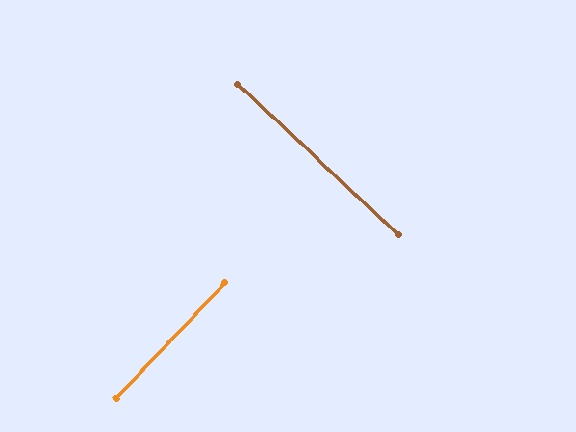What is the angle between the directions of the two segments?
Approximately 90 degrees.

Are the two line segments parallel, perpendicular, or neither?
Perpendicular — they meet at approximately 90°.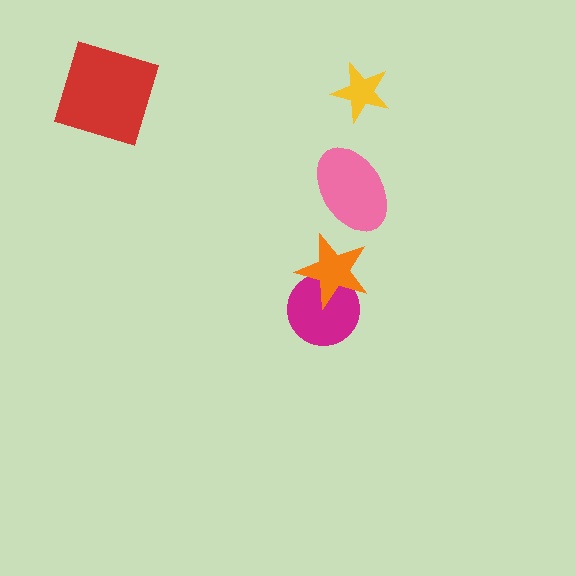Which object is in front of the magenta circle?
The orange star is in front of the magenta circle.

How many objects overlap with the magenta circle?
1 object overlaps with the magenta circle.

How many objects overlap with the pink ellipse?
0 objects overlap with the pink ellipse.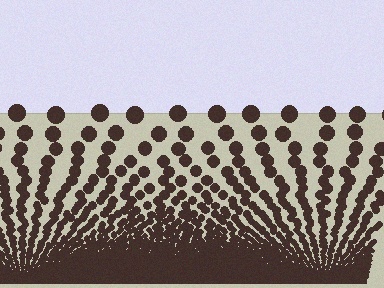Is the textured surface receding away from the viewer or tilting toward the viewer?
The surface appears to tilt toward the viewer. Texture elements get larger and sparser toward the top.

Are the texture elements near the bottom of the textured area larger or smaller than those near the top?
Smaller. The gradient is inverted — elements near the bottom are smaller and denser.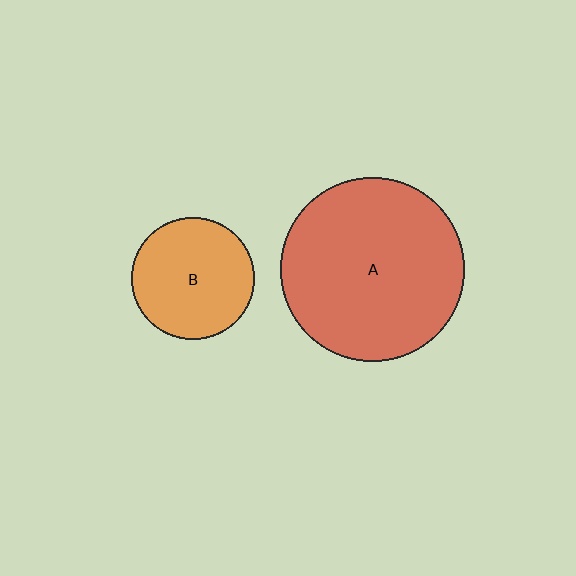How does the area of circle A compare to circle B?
Approximately 2.3 times.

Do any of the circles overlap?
No, none of the circles overlap.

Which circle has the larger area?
Circle A (red).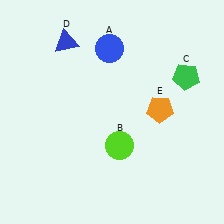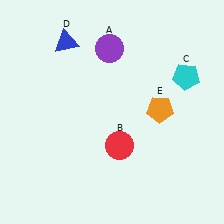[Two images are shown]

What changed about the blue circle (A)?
In Image 1, A is blue. In Image 2, it changed to purple.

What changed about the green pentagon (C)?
In Image 1, C is green. In Image 2, it changed to cyan.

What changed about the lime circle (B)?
In Image 1, B is lime. In Image 2, it changed to red.